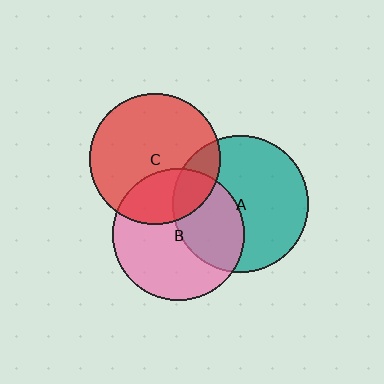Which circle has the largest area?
Circle A (teal).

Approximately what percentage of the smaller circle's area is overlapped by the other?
Approximately 30%.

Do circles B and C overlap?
Yes.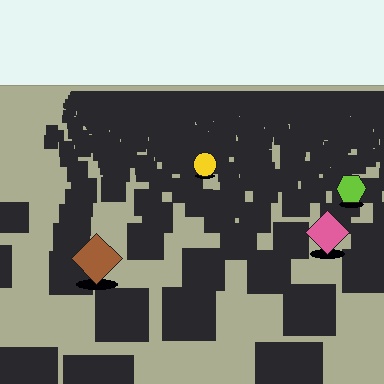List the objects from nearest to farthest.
From nearest to farthest: the brown diamond, the pink diamond, the lime hexagon, the yellow circle.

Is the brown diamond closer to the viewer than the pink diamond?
Yes. The brown diamond is closer — you can tell from the texture gradient: the ground texture is coarser near it.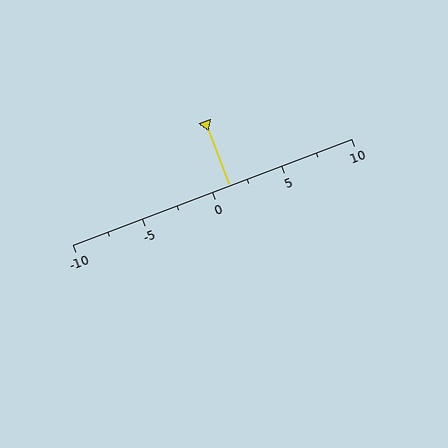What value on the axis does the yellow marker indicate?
The marker indicates approximately 1.2.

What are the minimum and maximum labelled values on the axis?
The axis runs from -10 to 10.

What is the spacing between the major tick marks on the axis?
The major ticks are spaced 5 apart.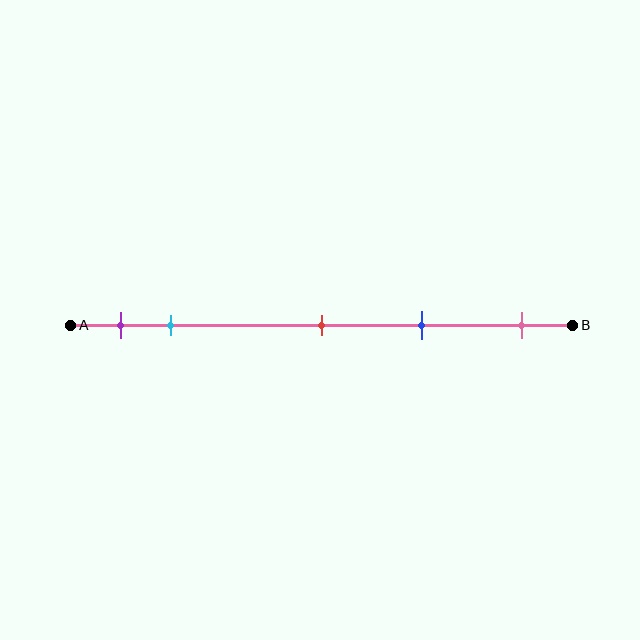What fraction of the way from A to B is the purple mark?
The purple mark is approximately 10% (0.1) of the way from A to B.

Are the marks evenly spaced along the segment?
No, the marks are not evenly spaced.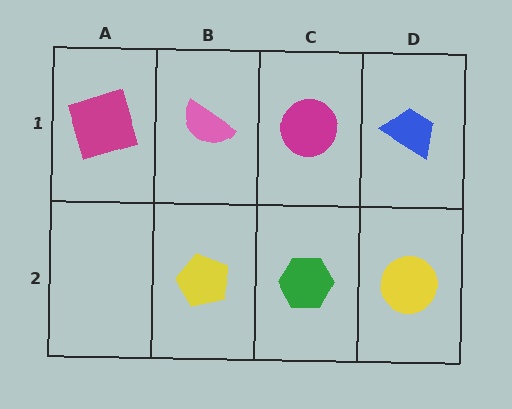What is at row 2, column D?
A yellow circle.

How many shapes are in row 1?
4 shapes.